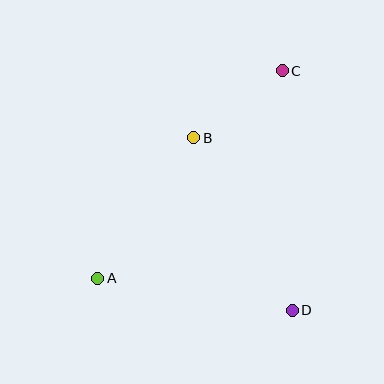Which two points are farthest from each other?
Points A and C are farthest from each other.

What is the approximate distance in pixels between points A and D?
The distance between A and D is approximately 197 pixels.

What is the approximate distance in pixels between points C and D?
The distance between C and D is approximately 240 pixels.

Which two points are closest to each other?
Points B and C are closest to each other.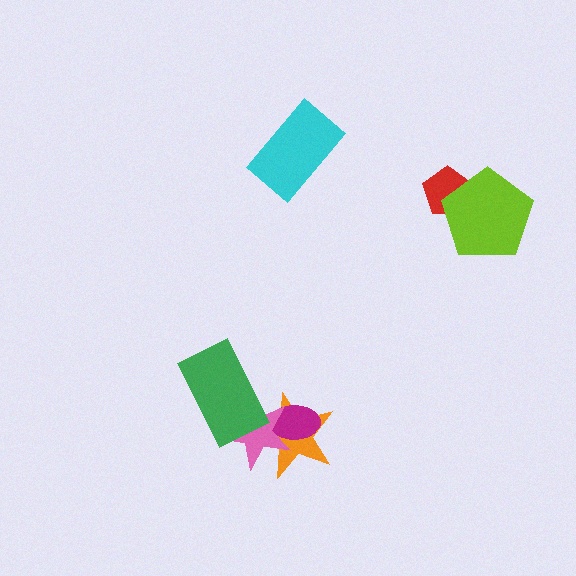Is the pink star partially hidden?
Yes, it is partially covered by another shape.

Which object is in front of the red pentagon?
The lime pentagon is in front of the red pentagon.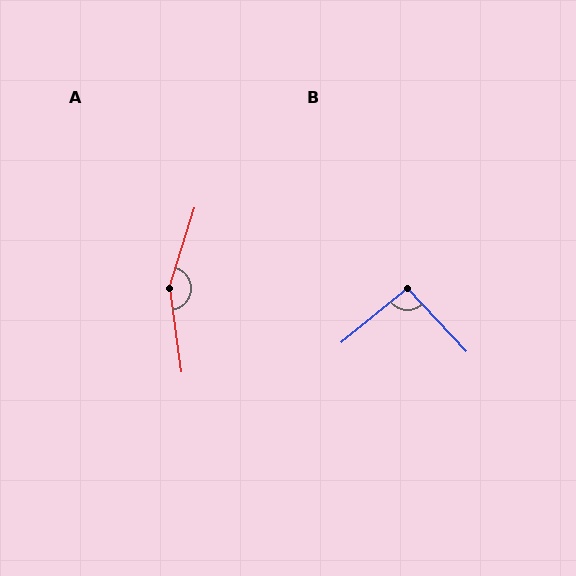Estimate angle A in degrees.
Approximately 154 degrees.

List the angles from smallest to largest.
B (94°), A (154°).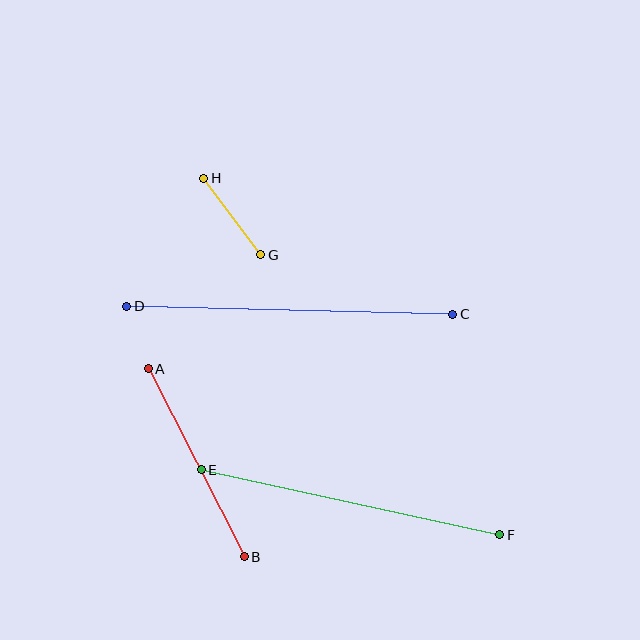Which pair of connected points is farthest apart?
Points C and D are farthest apart.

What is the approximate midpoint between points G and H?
The midpoint is at approximately (232, 216) pixels.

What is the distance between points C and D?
The distance is approximately 326 pixels.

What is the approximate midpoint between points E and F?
The midpoint is at approximately (351, 502) pixels.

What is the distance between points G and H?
The distance is approximately 95 pixels.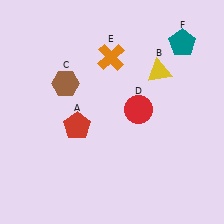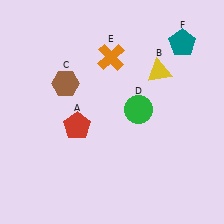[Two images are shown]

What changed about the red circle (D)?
In Image 1, D is red. In Image 2, it changed to green.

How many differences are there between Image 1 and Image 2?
There is 1 difference between the two images.